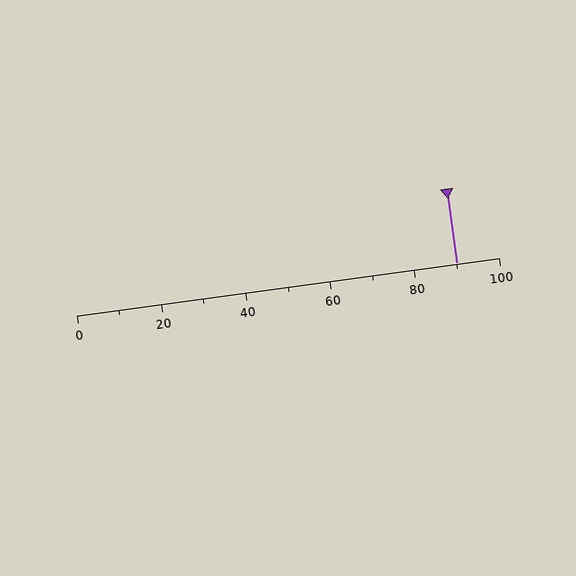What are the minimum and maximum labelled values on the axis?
The axis runs from 0 to 100.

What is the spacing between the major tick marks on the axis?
The major ticks are spaced 20 apart.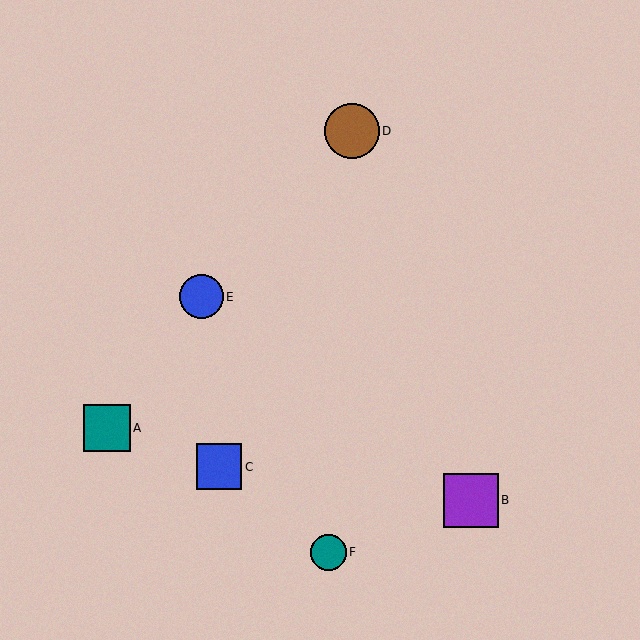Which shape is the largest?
The brown circle (labeled D) is the largest.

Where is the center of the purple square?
The center of the purple square is at (471, 500).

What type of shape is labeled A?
Shape A is a teal square.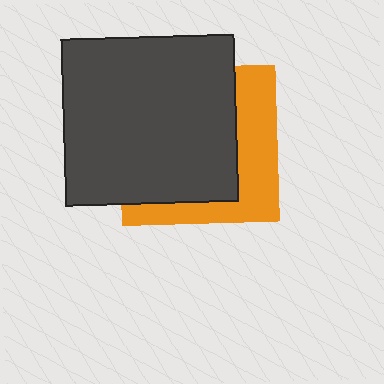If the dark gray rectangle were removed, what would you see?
You would see the complete orange square.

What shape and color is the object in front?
The object in front is a dark gray rectangle.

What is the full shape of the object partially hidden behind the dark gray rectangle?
The partially hidden object is an orange square.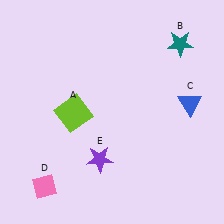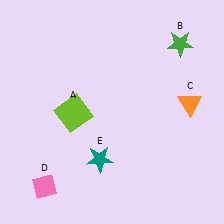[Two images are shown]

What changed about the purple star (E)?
In Image 1, E is purple. In Image 2, it changed to teal.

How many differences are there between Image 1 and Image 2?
There are 3 differences between the two images.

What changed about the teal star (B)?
In Image 1, B is teal. In Image 2, it changed to green.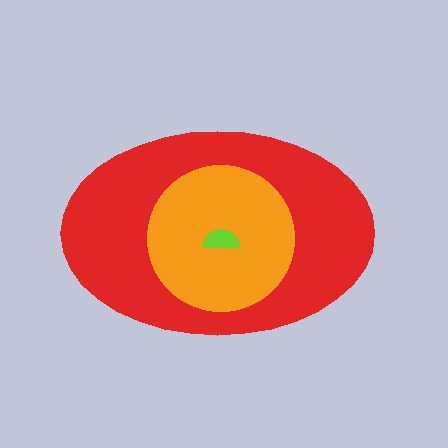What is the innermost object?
The lime semicircle.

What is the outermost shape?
The red ellipse.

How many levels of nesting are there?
3.